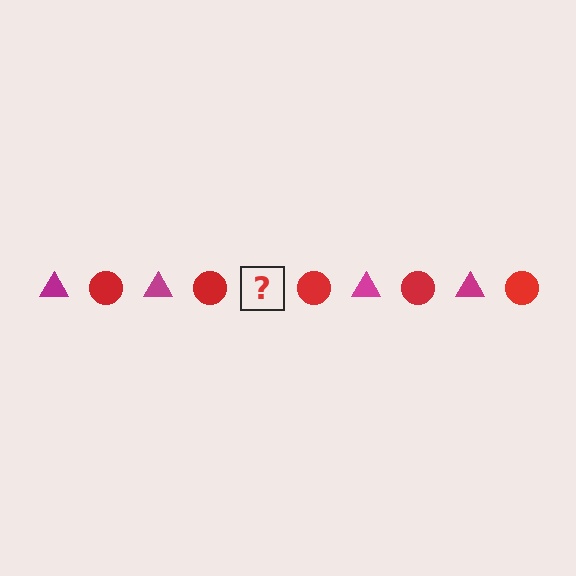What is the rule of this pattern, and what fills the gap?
The rule is that the pattern alternates between magenta triangle and red circle. The gap should be filled with a magenta triangle.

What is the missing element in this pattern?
The missing element is a magenta triangle.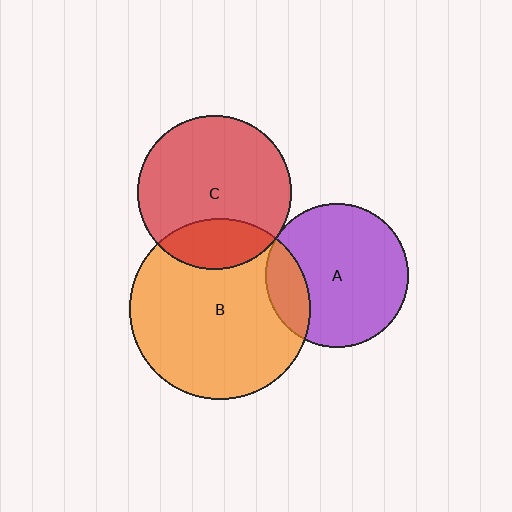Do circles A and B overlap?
Yes.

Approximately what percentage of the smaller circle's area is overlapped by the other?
Approximately 20%.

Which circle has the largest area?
Circle B (orange).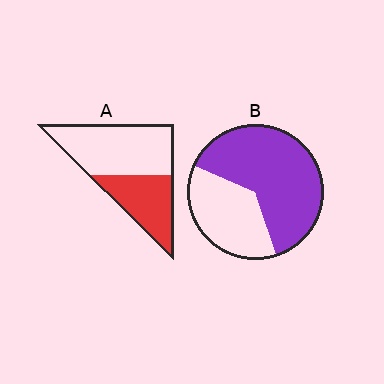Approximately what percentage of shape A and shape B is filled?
A is approximately 40% and B is approximately 65%.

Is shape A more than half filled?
No.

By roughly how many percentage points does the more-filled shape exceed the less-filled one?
By roughly 25 percentage points (B over A).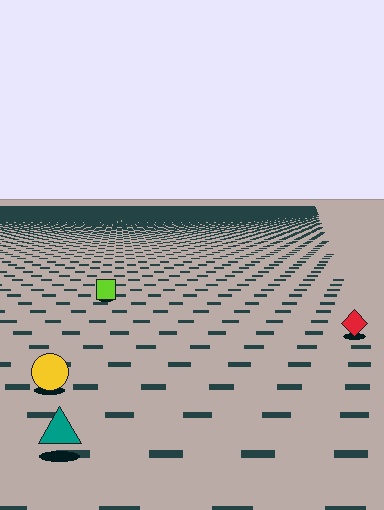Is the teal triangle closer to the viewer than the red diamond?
Yes. The teal triangle is closer — you can tell from the texture gradient: the ground texture is coarser near it.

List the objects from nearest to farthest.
From nearest to farthest: the teal triangle, the yellow circle, the red diamond, the lime square.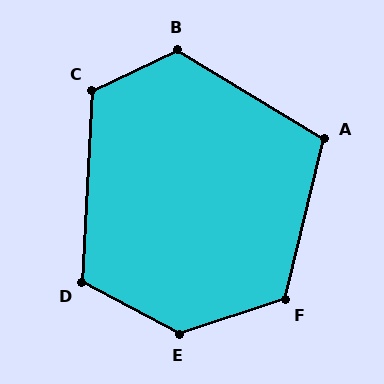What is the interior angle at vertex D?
Approximately 115 degrees (obtuse).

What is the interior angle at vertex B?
Approximately 124 degrees (obtuse).